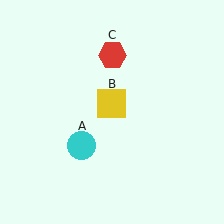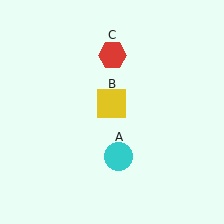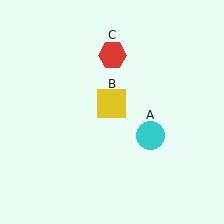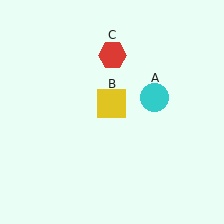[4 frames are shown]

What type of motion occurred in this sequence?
The cyan circle (object A) rotated counterclockwise around the center of the scene.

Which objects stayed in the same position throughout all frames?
Yellow square (object B) and red hexagon (object C) remained stationary.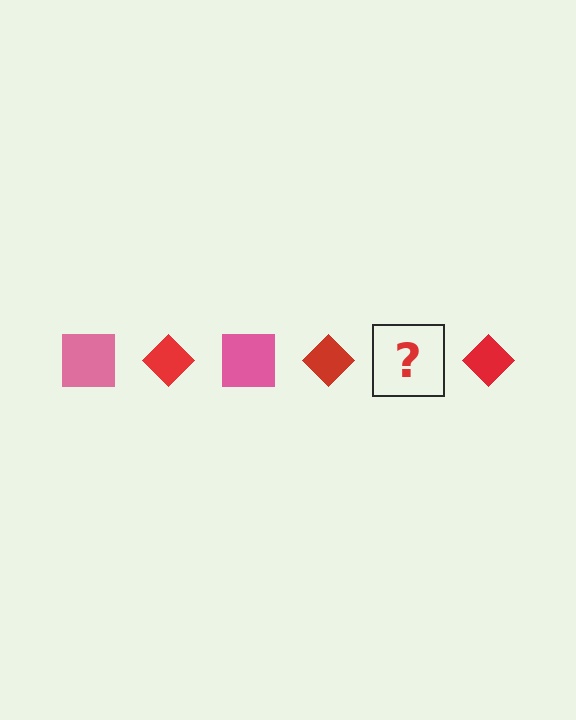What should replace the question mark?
The question mark should be replaced with a pink square.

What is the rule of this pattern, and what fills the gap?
The rule is that the pattern alternates between pink square and red diamond. The gap should be filled with a pink square.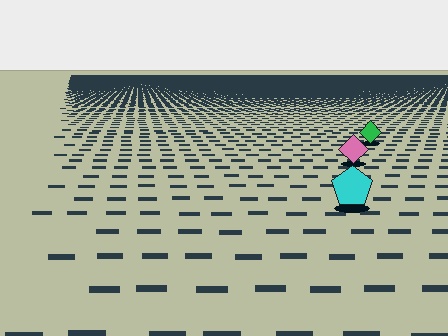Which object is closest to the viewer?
The cyan pentagon is closest. The texture marks near it are larger and more spread out.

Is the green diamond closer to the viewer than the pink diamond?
No. The pink diamond is closer — you can tell from the texture gradient: the ground texture is coarser near it.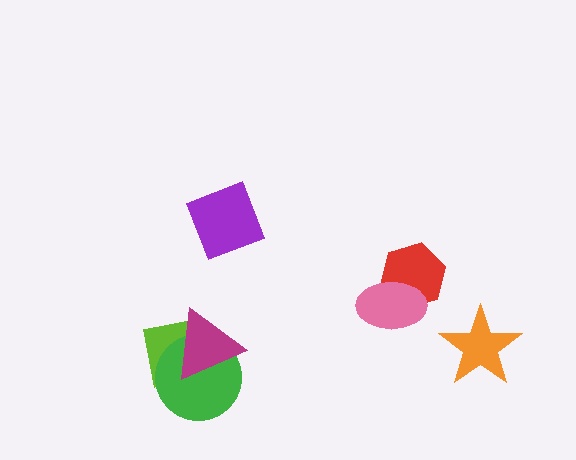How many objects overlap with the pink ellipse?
1 object overlaps with the pink ellipse.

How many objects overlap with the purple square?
0 objects overlap with the purple square.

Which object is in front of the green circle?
The magenta triangle is in front of the green circle.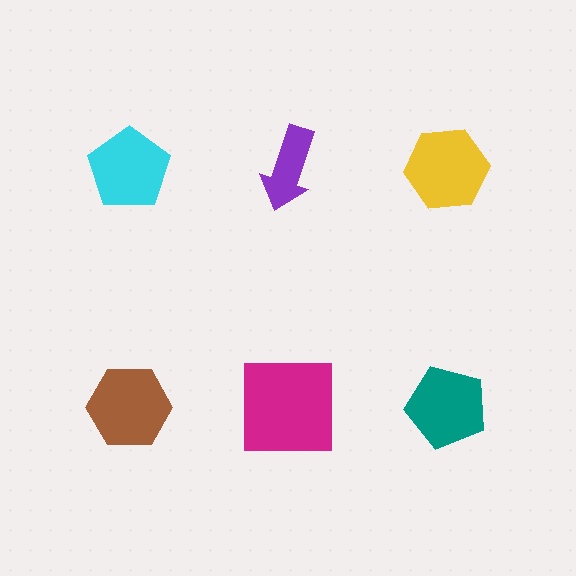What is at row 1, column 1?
A cyan pentagon.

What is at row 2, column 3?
A teal pentagon.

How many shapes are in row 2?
3 shapes.